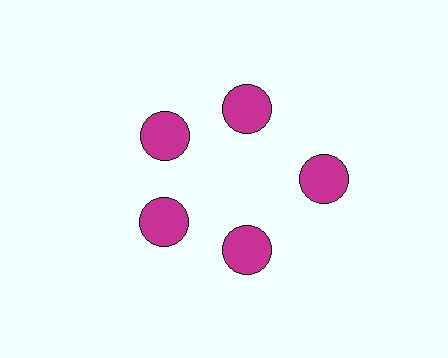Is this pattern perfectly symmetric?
No. The 5 magenta circles are arranged in a ring, but one element near the 3 o'clock position is pushed outward from the center, breaking the 5-fold rotational symmetry.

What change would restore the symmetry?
The symmetry would be restored by moving it inward, back onto the ring so that all 5 circles sit at equal angles and equal distance from the center.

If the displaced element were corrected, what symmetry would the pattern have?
It would have 5-fold rotational symmetry — the pattern would map onto itself every 72 degrees.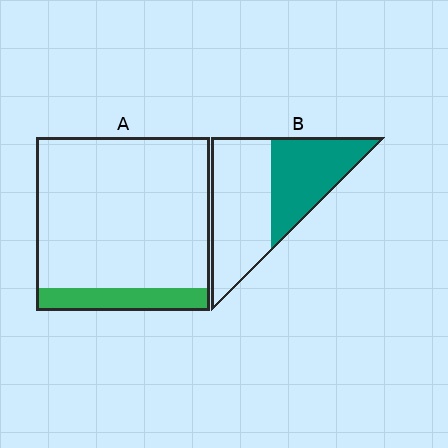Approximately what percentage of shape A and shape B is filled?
A is approximately 15% and B is approximately 45%.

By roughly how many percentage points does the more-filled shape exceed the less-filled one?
By roughly 30 percentage points (B over A).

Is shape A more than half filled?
No.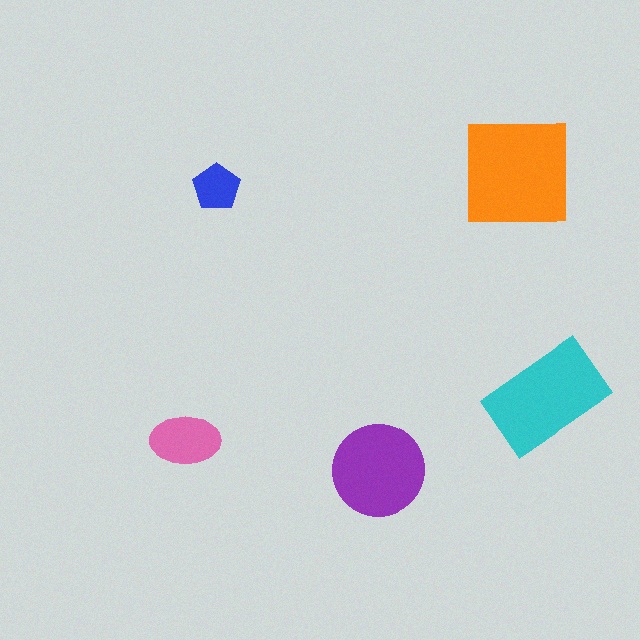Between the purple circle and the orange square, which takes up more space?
The orange square.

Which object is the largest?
The orange square.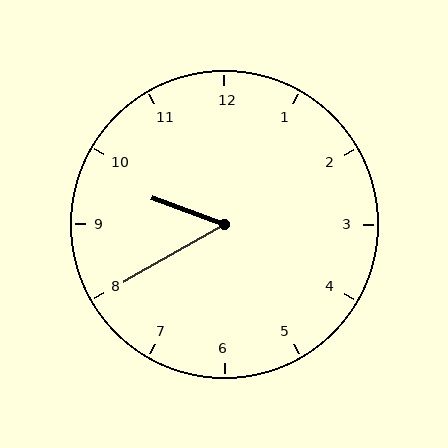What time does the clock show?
9:40.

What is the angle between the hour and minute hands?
Approximately 50 degrees.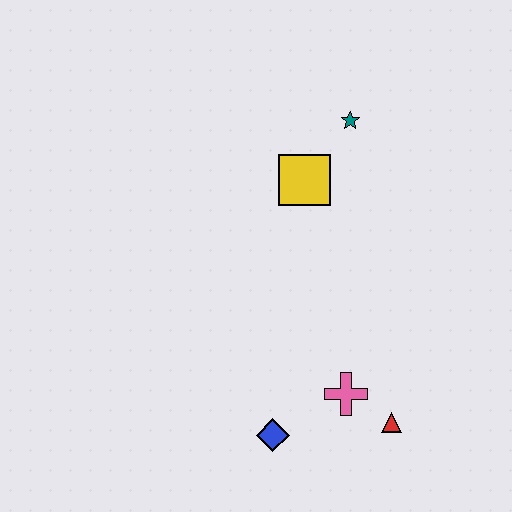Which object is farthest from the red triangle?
The teal star is farthest from the red triangle.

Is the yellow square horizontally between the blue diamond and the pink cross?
Yes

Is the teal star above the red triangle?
Yes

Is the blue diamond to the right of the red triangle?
No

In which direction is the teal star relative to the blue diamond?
The teal star is above the blue diamond.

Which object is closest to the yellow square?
The teal star is closest to the yellow square.